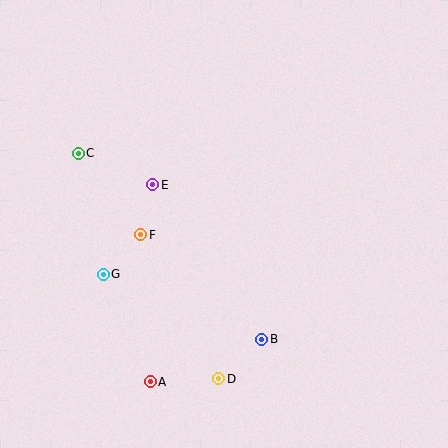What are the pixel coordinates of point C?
Point C is at (78, 153).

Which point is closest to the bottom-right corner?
Point B is closest to the bottom-right corner.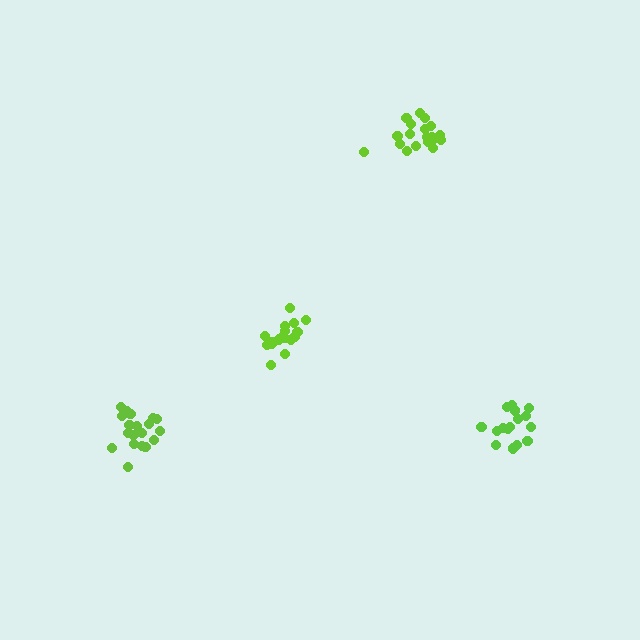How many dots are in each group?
Group 1: 19 dots, Group 2: 16 dots, Group 3: 19 dots, Group 4: 19 dots (73 total).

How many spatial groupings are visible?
There are 4 spatial groupings.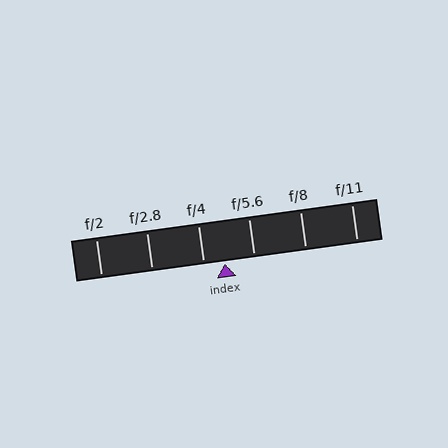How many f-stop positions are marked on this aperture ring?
There are 6 f-stop positions marked.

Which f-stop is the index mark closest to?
The index mark is closest to f/4.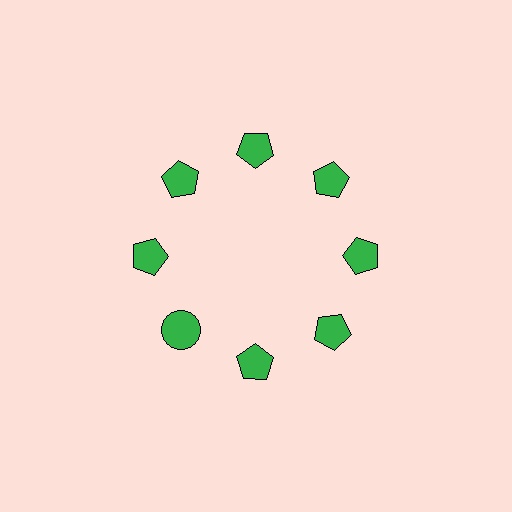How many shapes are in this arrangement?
There are 8 shapes arranged in a ring pattern.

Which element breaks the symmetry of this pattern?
The green circle at roughly the 8 o'clock position breaks the symmetry. All other shapes are green pentagons.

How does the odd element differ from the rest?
It has a different shape: circle instead of pentagon.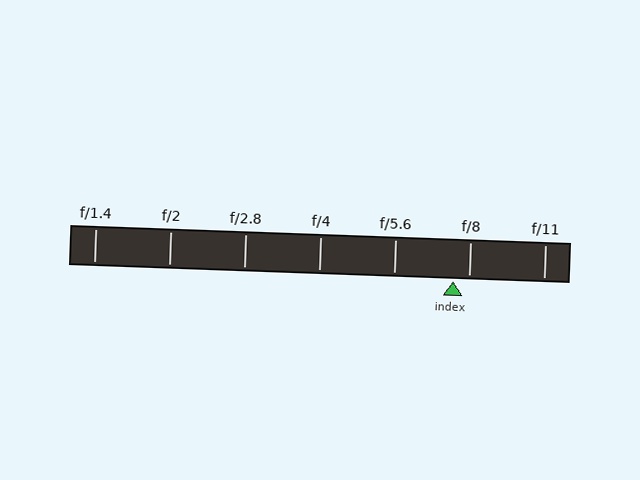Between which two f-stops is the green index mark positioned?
The index mark is between f/5.6 and f/8.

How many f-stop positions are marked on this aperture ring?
There are 7 f-stop positions marked.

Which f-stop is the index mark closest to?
The index mark is closest to f/8.